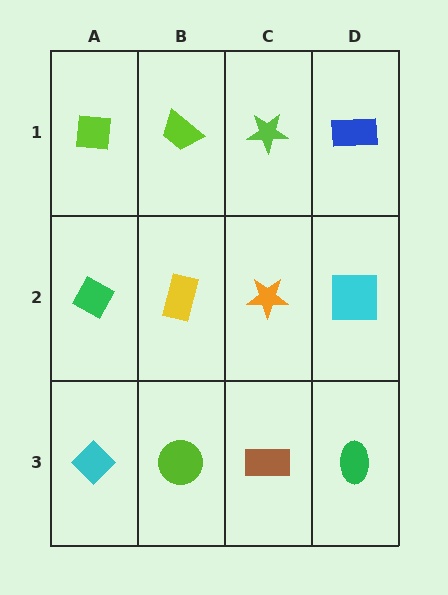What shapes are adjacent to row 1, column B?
A yellow rectangle (row 2, column B), a lime square (row 1, column A), a lime star (row 1, column C).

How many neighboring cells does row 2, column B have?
4.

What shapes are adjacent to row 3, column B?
A yellow rectangle (row 2, column B), a cyan diamond (row 3, column A), a brown rectangle (row 3, column C).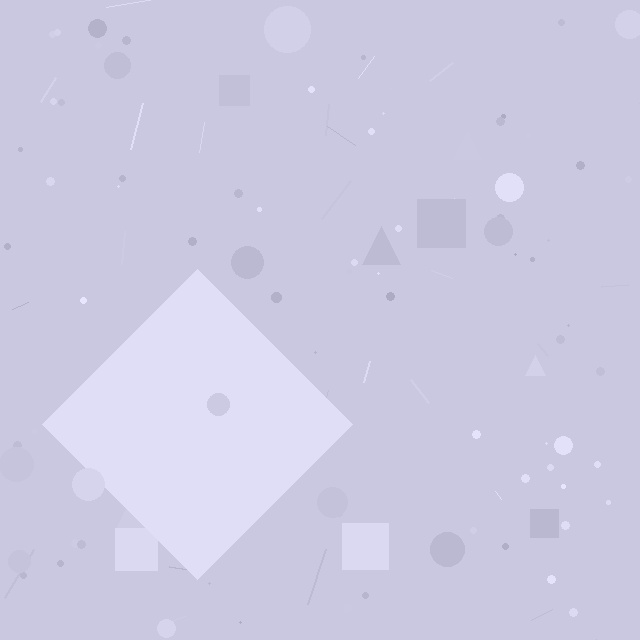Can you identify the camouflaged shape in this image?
The camouflaged shape is a diamond.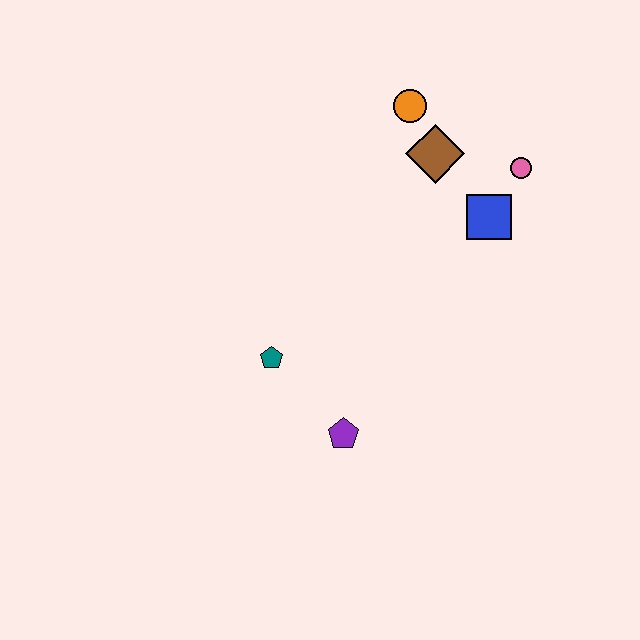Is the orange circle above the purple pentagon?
Yes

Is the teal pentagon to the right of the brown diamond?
No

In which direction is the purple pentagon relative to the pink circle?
The purple pentagon is below the pink circle.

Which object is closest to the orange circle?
The brown diamond is closest to the orange circle.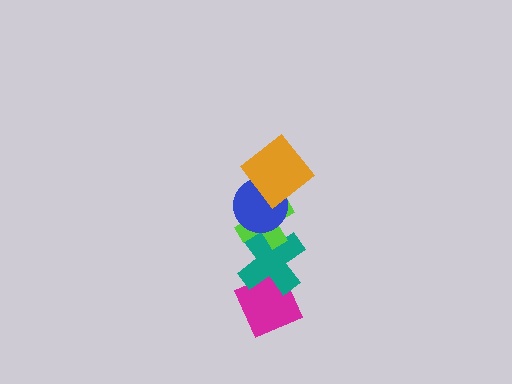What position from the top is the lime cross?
The lime cross is 3rd from the top.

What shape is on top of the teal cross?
The lime cross is on top of the teal cross.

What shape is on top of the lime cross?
The blue circle is on top of the lime cross.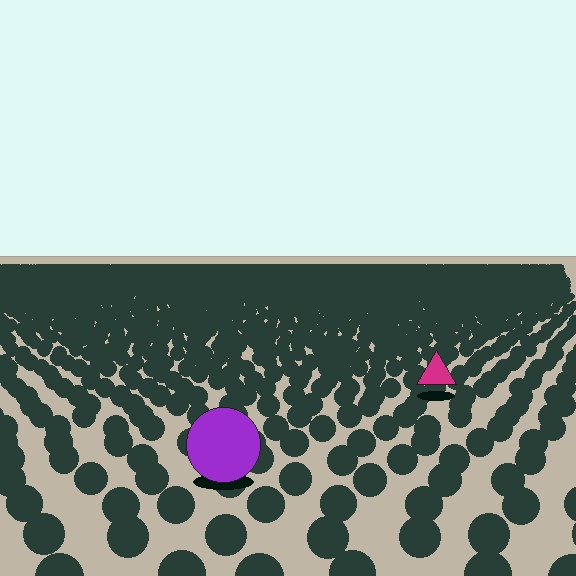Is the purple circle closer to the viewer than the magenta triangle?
Yes. The purple circle is closer — you can tell from the texture gradient: the ground texture is coarser near it.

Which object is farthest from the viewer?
The magenta triangle is farthest from the viewer. It appears smaller and the ground texture around it is denser.